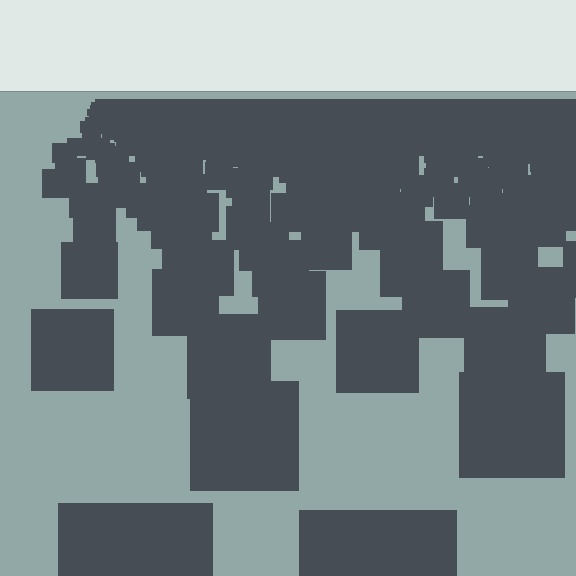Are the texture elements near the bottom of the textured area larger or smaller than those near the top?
Larger. Near the bottom, elements are closer to the viewer and appear at a bigger on-screen size.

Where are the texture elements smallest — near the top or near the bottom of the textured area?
Near the top.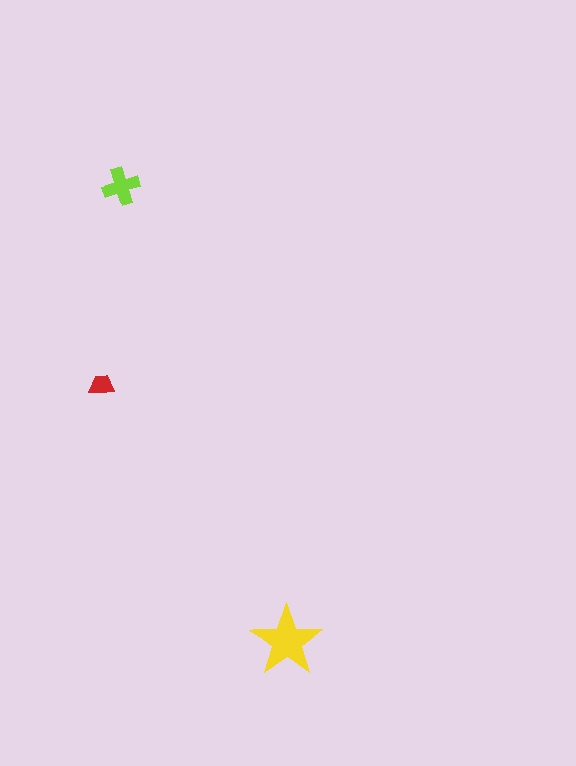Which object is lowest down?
The yellow star is bottommost.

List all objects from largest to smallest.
The yellow star, the lime cross, the red trapezoid.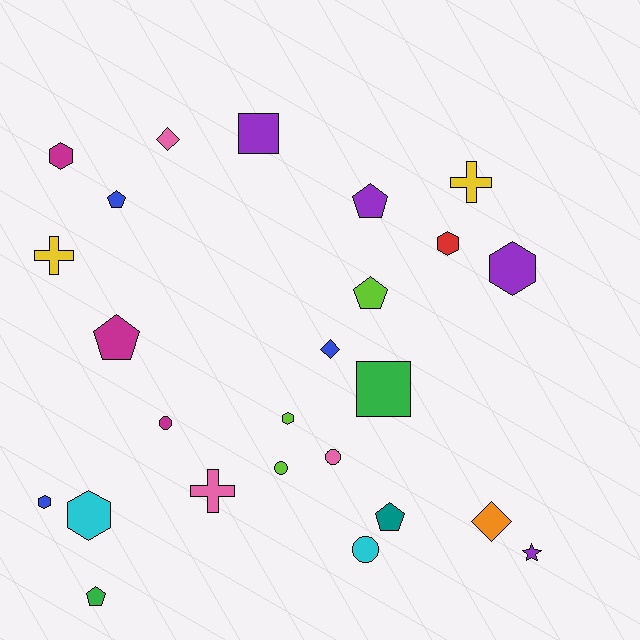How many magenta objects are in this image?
There are 3 magenta objects.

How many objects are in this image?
There are 25 objects.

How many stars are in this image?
There is 1 star.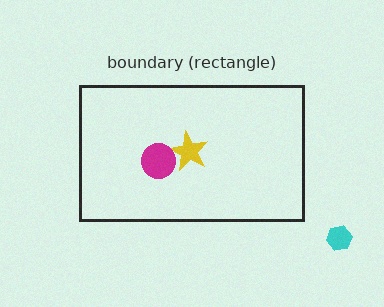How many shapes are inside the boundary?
2 inside, 1 outside.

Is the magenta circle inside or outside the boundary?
Inside.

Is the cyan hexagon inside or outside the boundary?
Outside.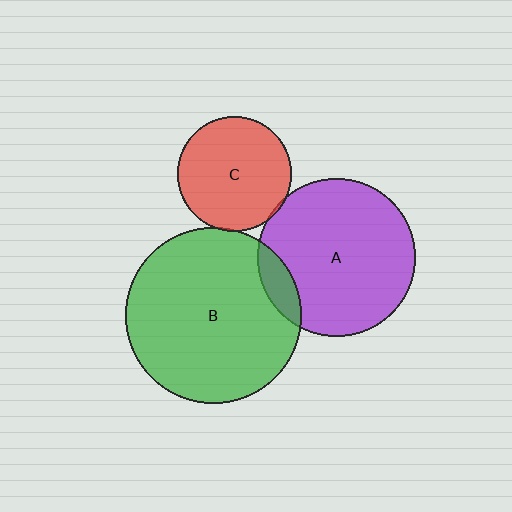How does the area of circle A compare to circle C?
Approximately 1.9 times.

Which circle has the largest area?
Circle B (green).